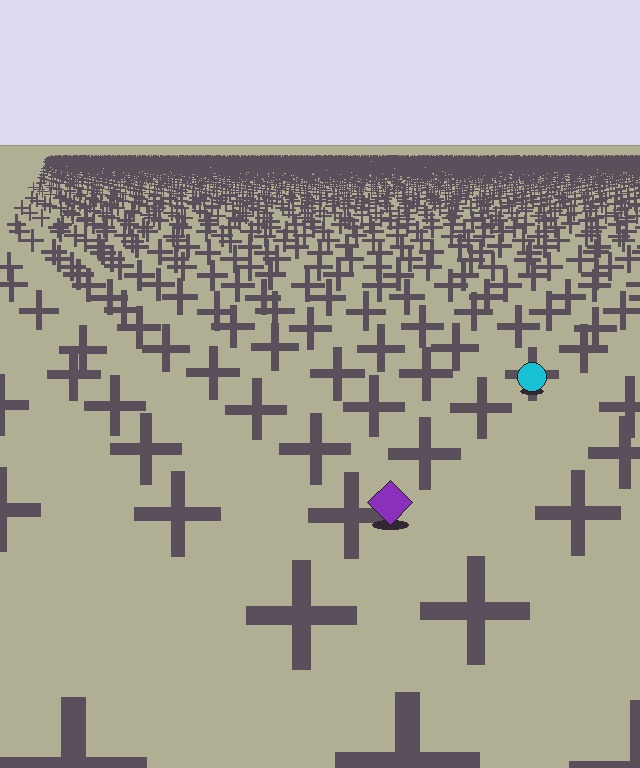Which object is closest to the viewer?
The purple diamond is closest. The texture marks near it are larger and more spread out.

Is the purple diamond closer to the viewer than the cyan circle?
Yes. The purple diamond is closer — you can tell from the texture gradient: the ground texture is coarser near it.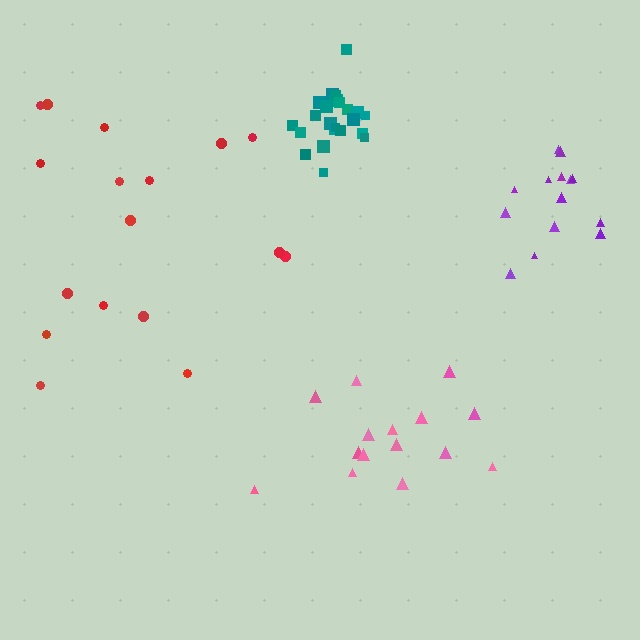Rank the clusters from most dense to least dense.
teal, purple, pink, red.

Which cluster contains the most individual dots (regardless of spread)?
Teal (25).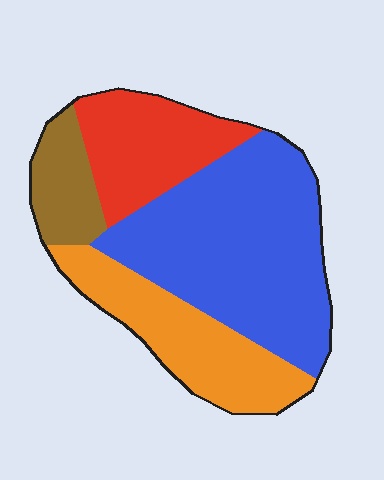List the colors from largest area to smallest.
From largest to smallest: blue, orange, red, brown.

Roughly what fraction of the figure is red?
Red covers 20% of the figure.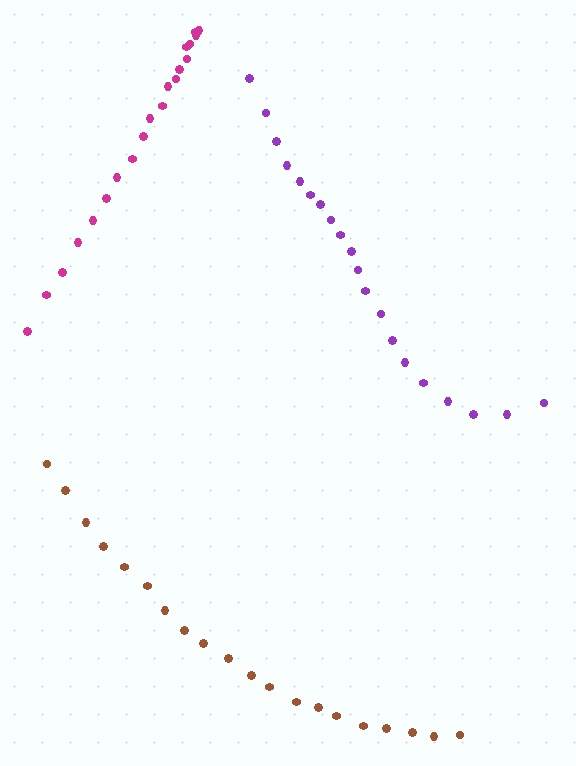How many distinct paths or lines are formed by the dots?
There are 3 distinct paths.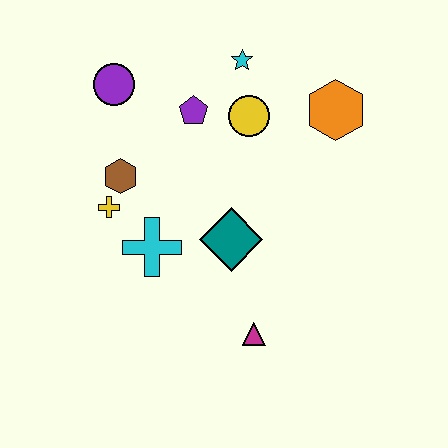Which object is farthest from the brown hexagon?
The orange hexagon is farthest from the brown hexagon.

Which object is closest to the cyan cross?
The yellow cross is closest to the cyan cross.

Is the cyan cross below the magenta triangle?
No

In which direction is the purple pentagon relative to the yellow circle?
The purple pentagon is to the left of the yellow circle.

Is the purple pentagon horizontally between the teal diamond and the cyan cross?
Yes